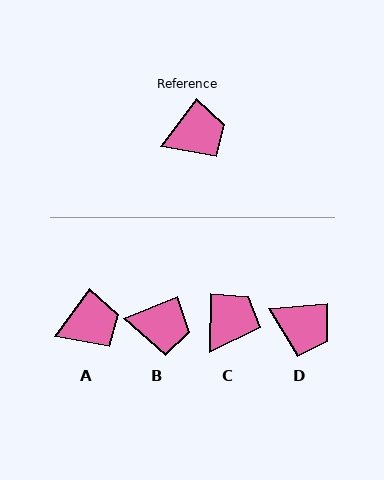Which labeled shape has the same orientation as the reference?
A.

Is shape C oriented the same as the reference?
No, it is off by about 37 degrees.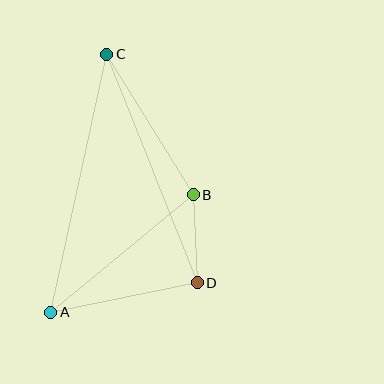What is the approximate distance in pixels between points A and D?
The distance between A and D is approximately 149 pixels.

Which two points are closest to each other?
Points B and D are closest to each other.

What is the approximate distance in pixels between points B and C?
The distance between B and C is approximately 165 pixels.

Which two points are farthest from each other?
Points A and C are farthest from each other.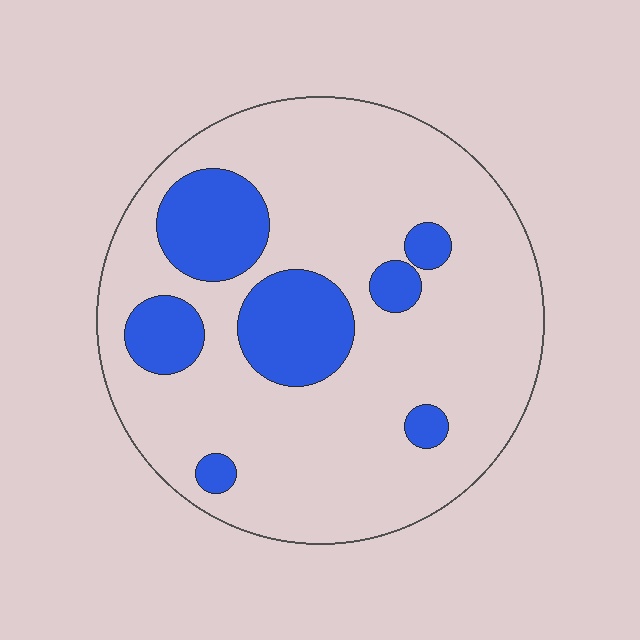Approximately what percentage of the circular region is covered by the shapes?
Approximately 20%.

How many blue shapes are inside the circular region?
7.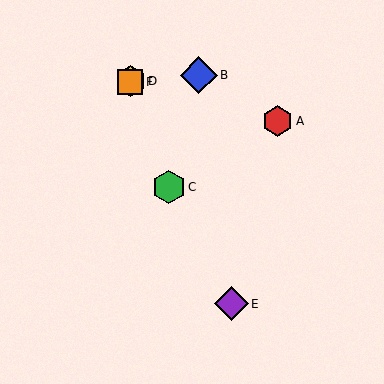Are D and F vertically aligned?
Yes, both are at x≈130.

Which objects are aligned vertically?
Objects D, F are aligned vertically.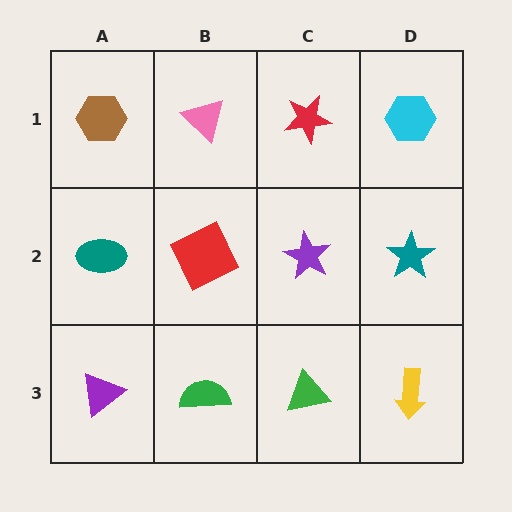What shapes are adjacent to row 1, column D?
A teal star (row 2, column D), a red star (row 1, column C).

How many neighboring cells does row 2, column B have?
4.